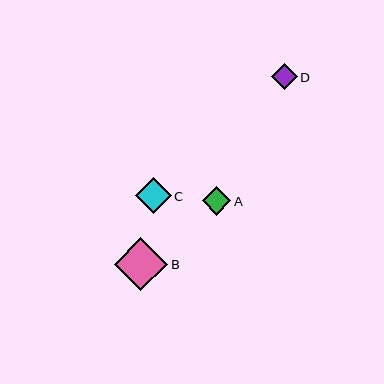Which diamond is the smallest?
Diamond D is the smallest with a size of approximately 26 pixels.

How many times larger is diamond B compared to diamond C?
Diamond B is approximately 1.5 times the size of diamond C.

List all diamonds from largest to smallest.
From largest to smallest: B, C, A, D.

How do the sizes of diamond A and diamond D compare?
Diamond A and diamond D are approximately the same size.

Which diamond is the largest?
Diamond B is the largest with a size of approximately 53 pixels.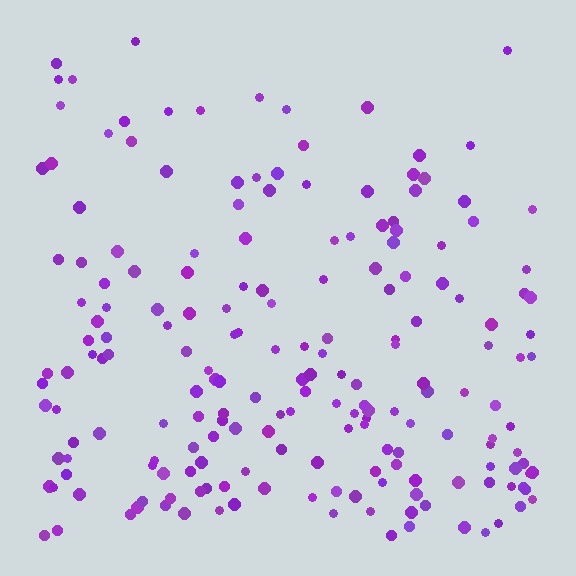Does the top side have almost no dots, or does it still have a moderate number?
Still a moderate number, just noticeably fewer than the bottom.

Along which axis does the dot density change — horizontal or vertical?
Vertical.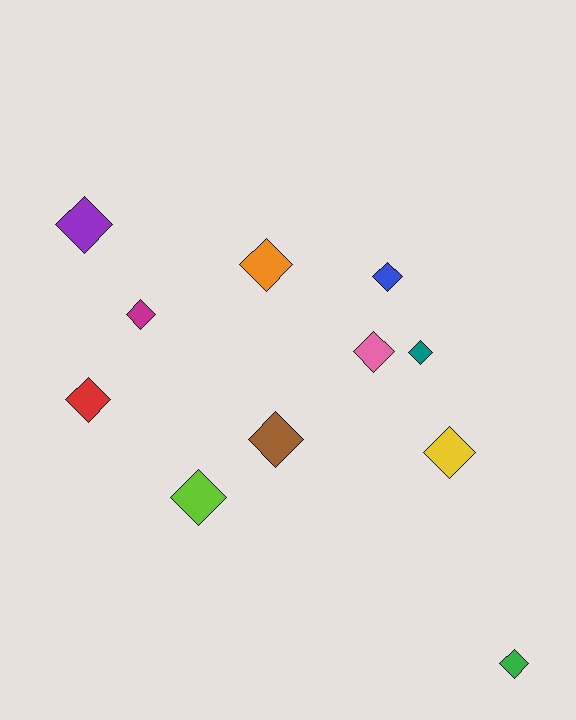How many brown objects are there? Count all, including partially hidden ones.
There is 1 brown object.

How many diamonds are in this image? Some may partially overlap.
There are 11 diamonds.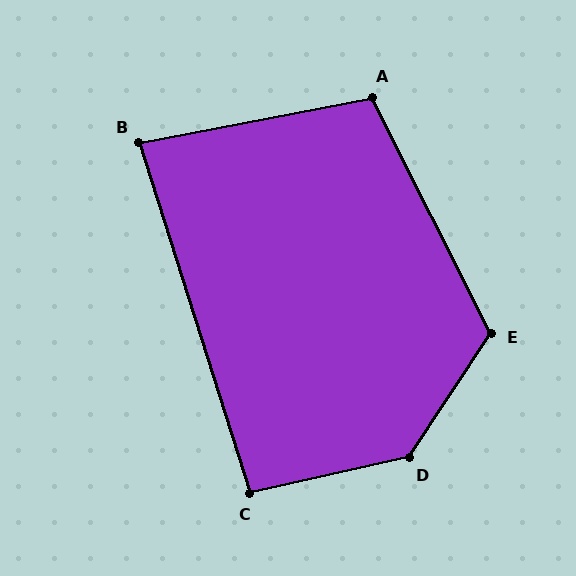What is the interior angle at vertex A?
Approximately 106 degrees (obtuse).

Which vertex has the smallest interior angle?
B, at approximately 83 degrees.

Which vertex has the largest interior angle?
D, at approximately 136 degrees.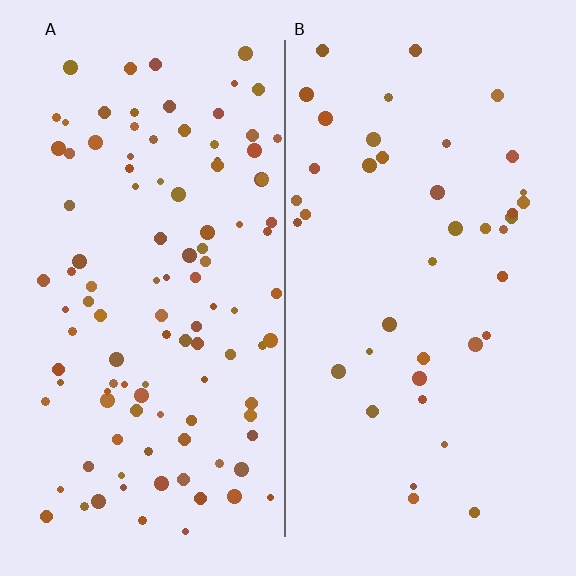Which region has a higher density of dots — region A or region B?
A (the left).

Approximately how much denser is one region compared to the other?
Approximately 2.7× — region A over region B.